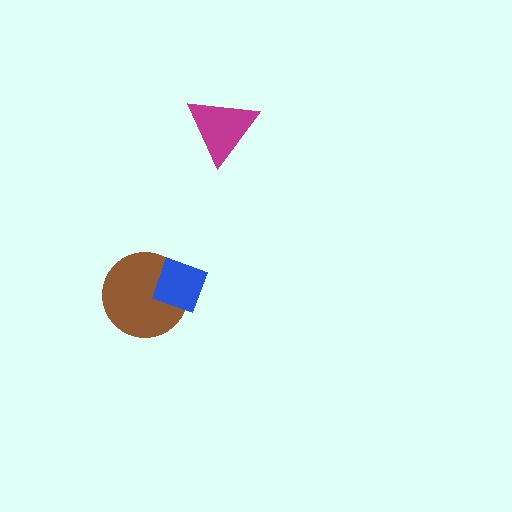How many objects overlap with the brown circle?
1 object overlaps with the brown circle.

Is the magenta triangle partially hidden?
No, no other shape covers it.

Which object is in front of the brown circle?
The blue diamond is in front of the brown circle.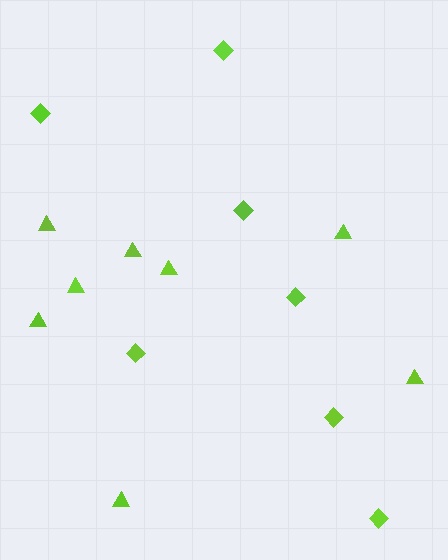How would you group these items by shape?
There are 2 groups: one group of triangles (8) and one group of diamonds (7).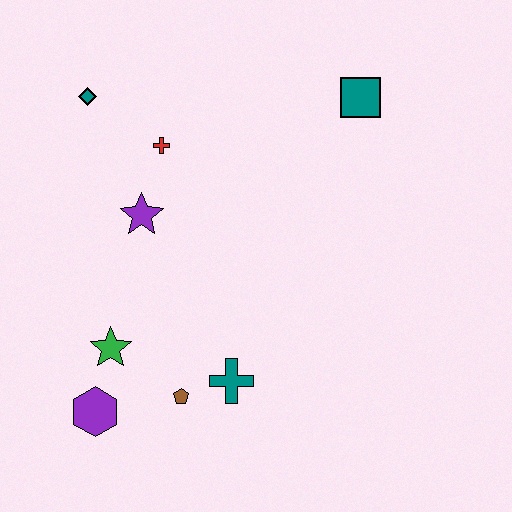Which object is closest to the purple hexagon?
The green star is closest to the purple hexagon.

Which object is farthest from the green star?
The teal square is farthest from the green star.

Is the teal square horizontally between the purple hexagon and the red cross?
No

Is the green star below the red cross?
Yes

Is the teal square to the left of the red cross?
No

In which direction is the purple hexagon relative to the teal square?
The purple hexagon is below the teal square.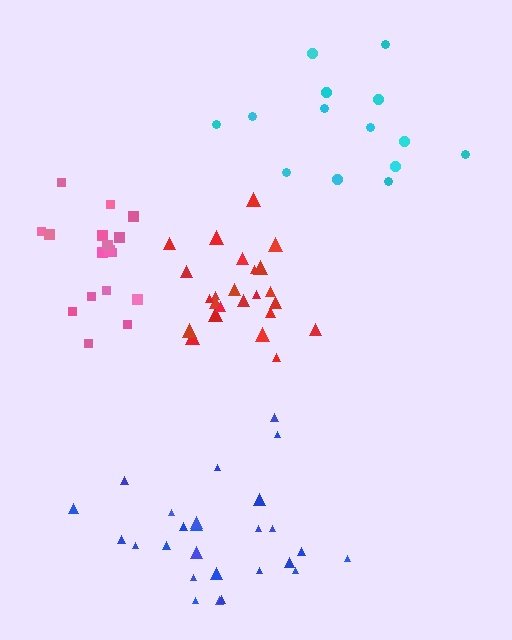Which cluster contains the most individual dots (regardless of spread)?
Blue (27).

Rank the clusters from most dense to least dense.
red, pink, blue, cyan.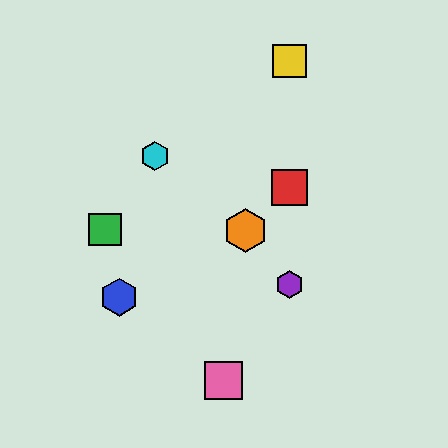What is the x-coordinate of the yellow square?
The yellow square is at x≈290.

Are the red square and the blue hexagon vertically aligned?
No, the red square is at x≈290 and the blue hexagon is at x≈119.